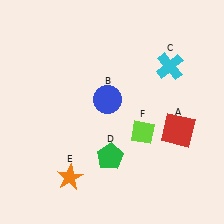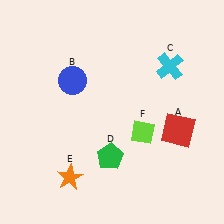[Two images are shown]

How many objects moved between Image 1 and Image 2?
1 object moved between the two images.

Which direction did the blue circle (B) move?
The blue circle (B) moved left.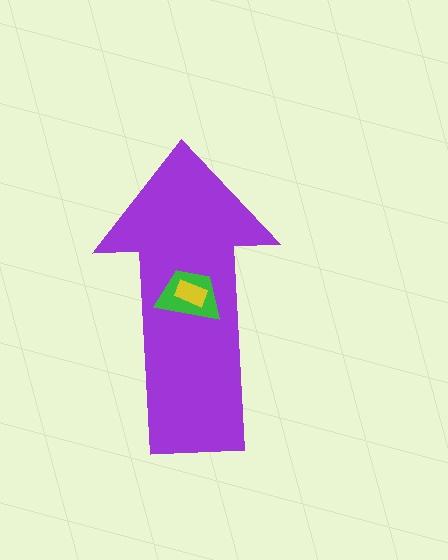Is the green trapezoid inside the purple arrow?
Yes.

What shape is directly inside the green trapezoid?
The yellow rectangle.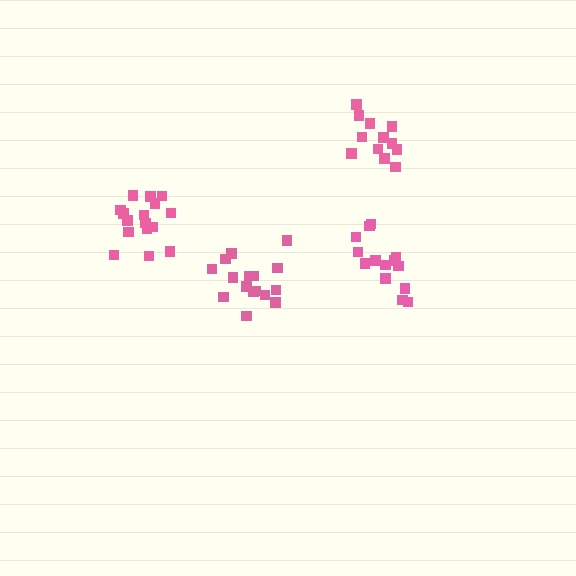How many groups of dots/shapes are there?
There are 4 groups.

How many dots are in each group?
Group 1: 16 dots, Group 2: 16 dots, Group 3: 15 dots, Group 4: 12 dots (59 total).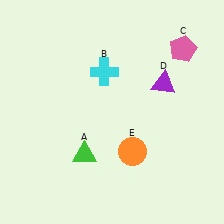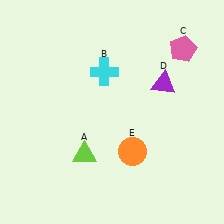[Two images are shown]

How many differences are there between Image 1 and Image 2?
There is 1 difference between the two images.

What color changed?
The triangle (A) changed from green in Image 1 to lime in Image 2.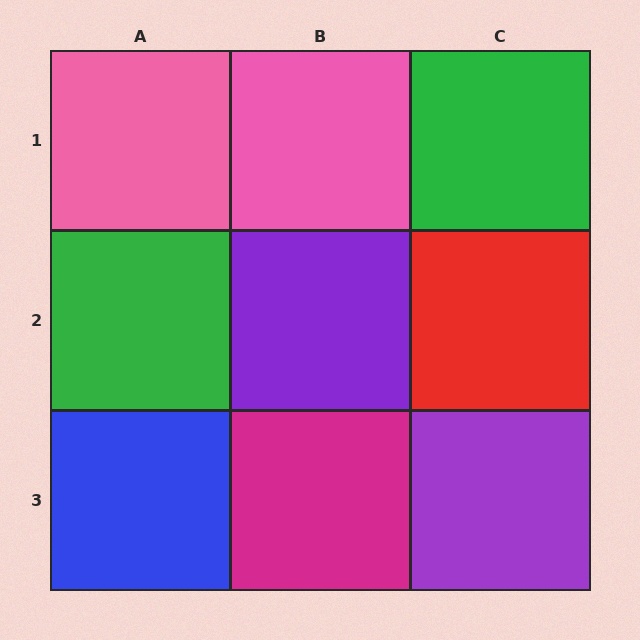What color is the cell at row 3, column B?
Magenta.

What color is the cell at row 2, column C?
Red.